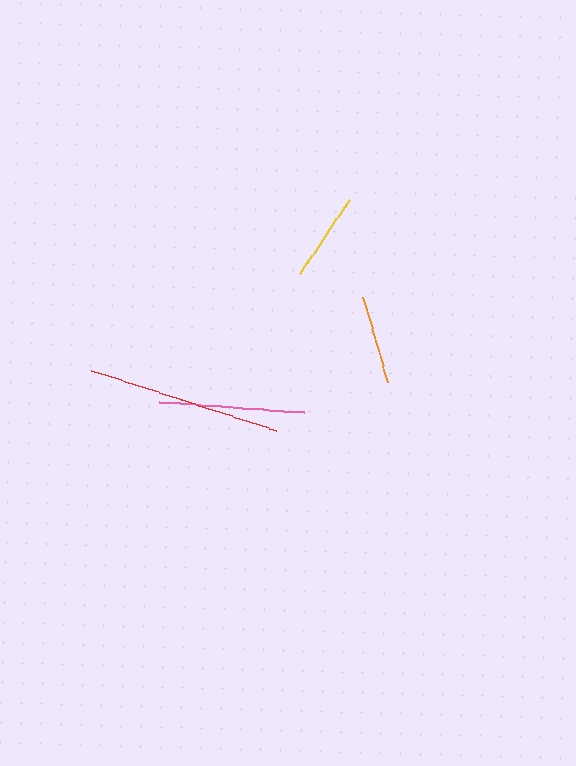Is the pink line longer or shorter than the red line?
The red line is longer than the pink line.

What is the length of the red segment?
The red segment is approximately 194 pixels long.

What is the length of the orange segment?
The orange segment is approximately 88 pixels long.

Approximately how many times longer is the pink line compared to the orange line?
The pink line is approximately 1.7 times the length of the orange line.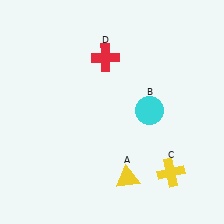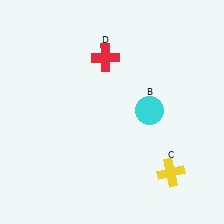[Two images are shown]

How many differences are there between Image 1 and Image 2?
There is 1 difference between the two images.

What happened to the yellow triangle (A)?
The yellow triangle (A) was removed in Image 2. It was in the bottom-right area of Image 1.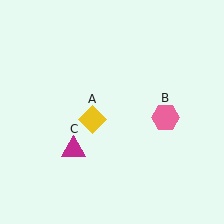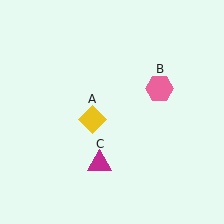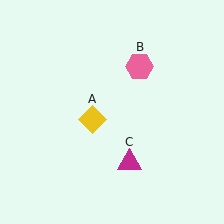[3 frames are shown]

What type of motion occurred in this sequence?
The pink hexagon (object B), magenta triangle (object C) rotated counterclockwise around the center of the scene.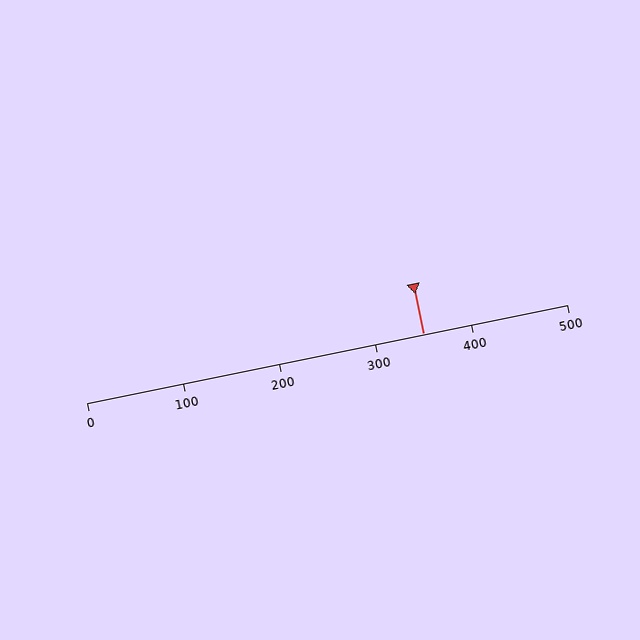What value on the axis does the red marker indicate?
The marker indicates approximately 350.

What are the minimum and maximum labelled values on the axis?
The axis runs from 0 to 500.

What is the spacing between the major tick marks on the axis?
The major ticks are spaced 100 apart.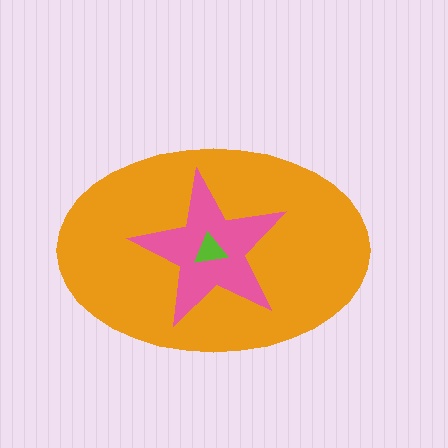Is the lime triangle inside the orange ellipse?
Yes.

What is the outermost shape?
The orange ellipse.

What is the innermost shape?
The lime triangle.